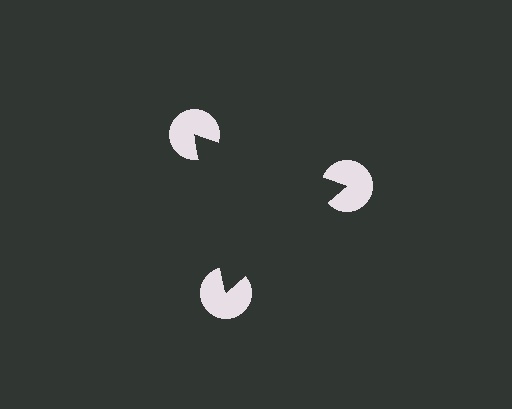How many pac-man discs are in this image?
There are 3 — one at each vertex of the illusory triangle.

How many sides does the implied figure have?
3 sides.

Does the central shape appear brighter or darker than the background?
It typically appears slightly darker than the background, even though no actual brightness change is drawn.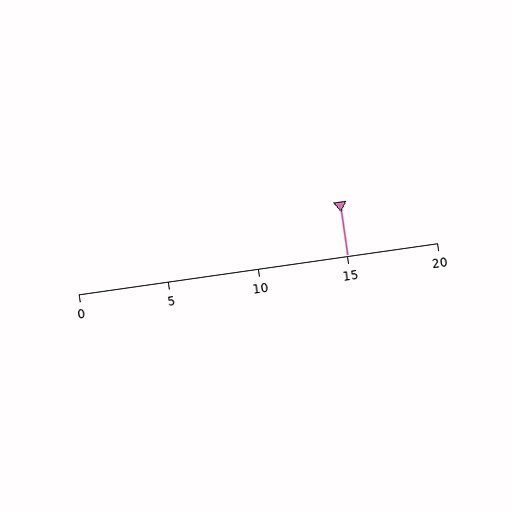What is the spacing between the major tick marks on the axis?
The major ticks are spaced 5 apart.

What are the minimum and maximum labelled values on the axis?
The axis runs from 0 to 20.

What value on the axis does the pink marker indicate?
The marker indicates approximately 15.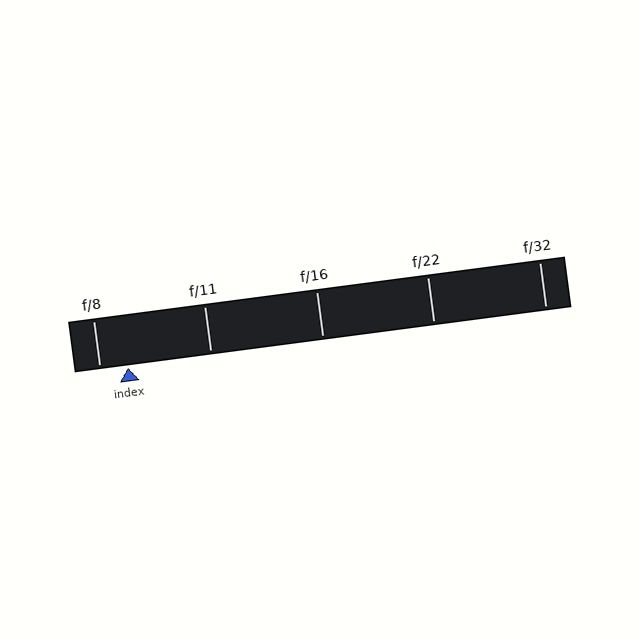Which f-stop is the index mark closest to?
The index mark is closest to f/8.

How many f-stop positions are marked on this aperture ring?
There are 5 f-stop positions marked.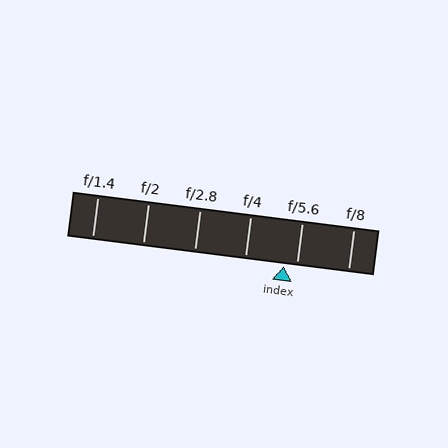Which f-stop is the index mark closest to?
The index mark is closest to f/5.6.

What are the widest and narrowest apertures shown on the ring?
The widest aperture shown is f/1.4 and the narrowest is f/8.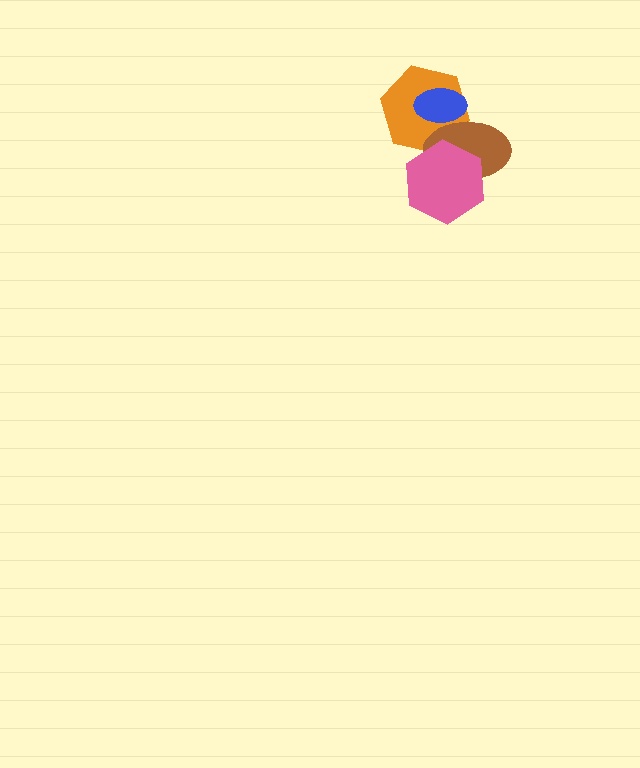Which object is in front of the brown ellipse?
The pink hexagon is in front of the brown ellipse.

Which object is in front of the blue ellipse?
The brown ellipse is in front of the blue ellipse.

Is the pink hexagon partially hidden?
No, no other shape covers it.